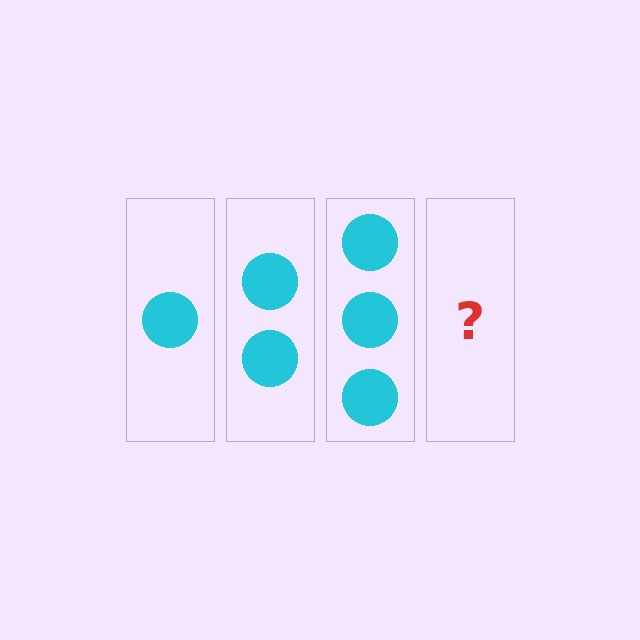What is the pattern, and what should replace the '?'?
The pattern is that each step adds one more circle. The '?' should be 4 circles.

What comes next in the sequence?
The next element should be 4 circles.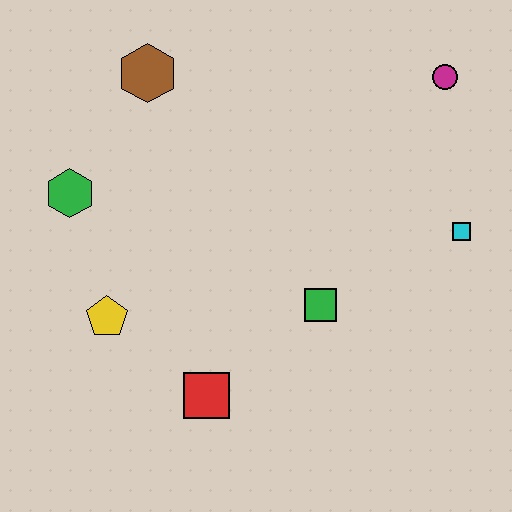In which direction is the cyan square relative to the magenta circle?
The cyan square is below the magenta circle.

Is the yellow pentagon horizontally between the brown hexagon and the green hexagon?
Yes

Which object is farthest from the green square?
The brown hexagon is farthest from the green square.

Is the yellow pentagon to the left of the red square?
Yes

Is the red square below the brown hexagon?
Yes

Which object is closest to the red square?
The yellow pentagon is closest to the red square.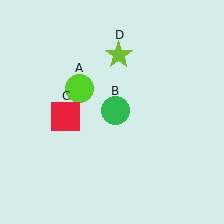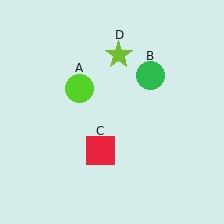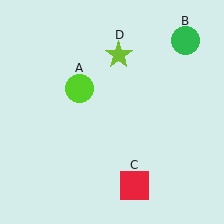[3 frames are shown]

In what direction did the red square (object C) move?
The red square (object C) moved down and to the right.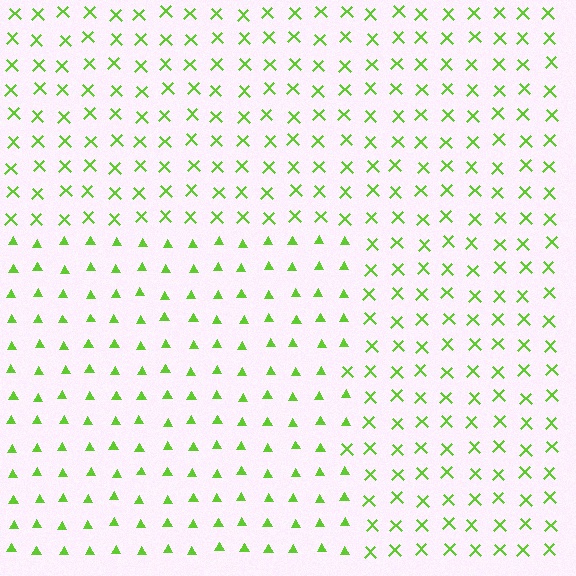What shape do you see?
I see a rectangle.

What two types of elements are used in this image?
The image uses triangles inside the rectangle region and X marks outside it.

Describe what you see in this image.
The image is filled with small lime elements arranged in a uniform grid. A rectangle-shaped region contains triangles, while the surrounding area contains X marks. The boundary is defined purely by the change in element shape.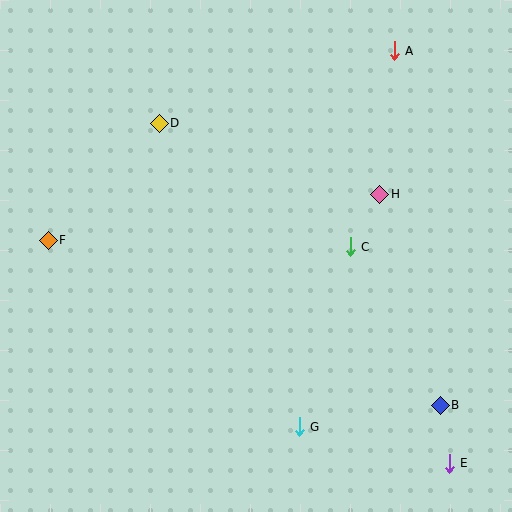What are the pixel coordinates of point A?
Point A is at (394, 51).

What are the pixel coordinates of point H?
Point H is at (380, 194).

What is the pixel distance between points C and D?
The distance between C and D is 227 pixels.